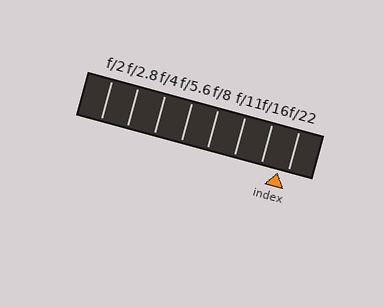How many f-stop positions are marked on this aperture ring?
There are 8 f-stop positions marked.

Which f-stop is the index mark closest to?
The index mark is closest to f/22.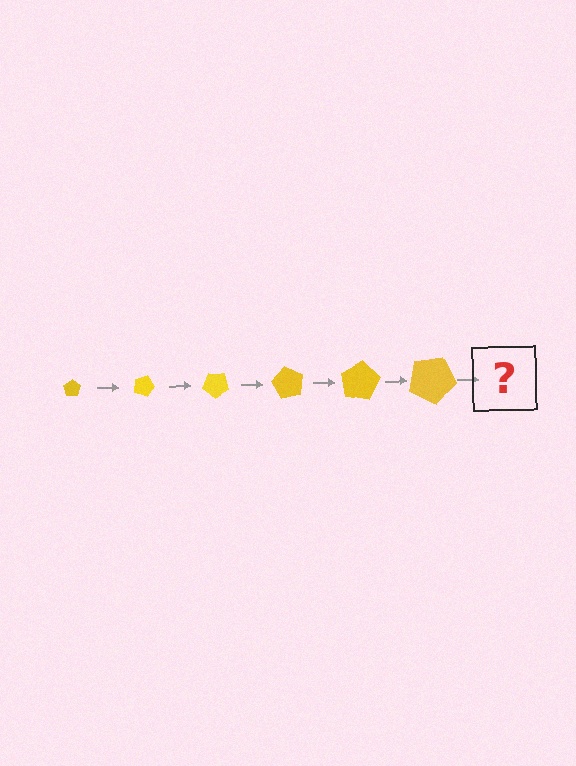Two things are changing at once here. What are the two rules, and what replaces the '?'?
The two rules are that the pentagon grows larger each step and it rotates 20 degrees each step. The '?' should be a pentagon, larger than the previous one and rotated 120 degrees from the start.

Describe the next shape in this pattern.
It should be a pentagon, larger than the previous one and rotated 120 degrees from the start.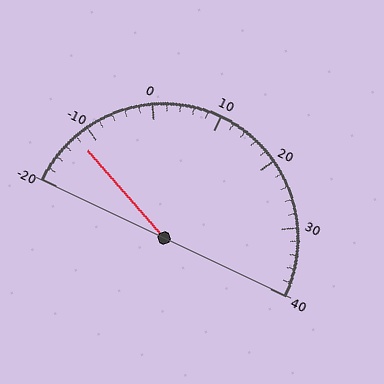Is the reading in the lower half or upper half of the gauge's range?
The reading is in the lower half of the range (-20 to 40).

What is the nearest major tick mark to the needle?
The nearest major tick mark is -10.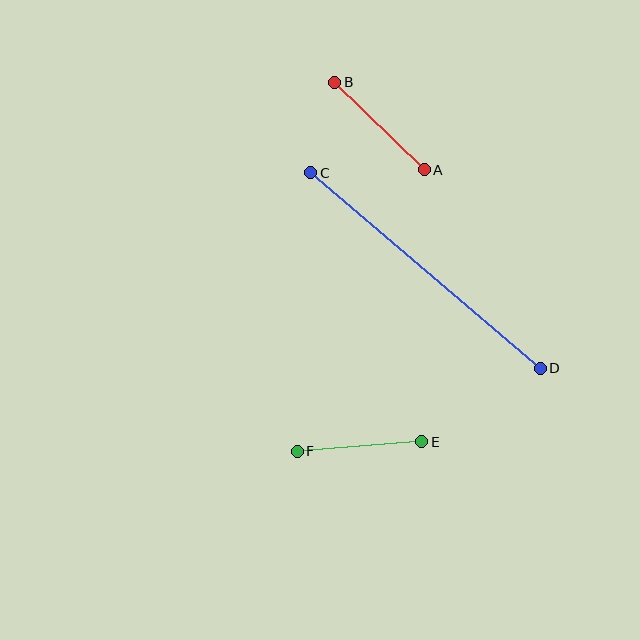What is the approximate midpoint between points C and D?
The midpoint is at approximately (426, 271) pixels.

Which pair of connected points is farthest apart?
Points C and D are farthest apart.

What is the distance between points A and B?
The distance is approximately 125 pixels.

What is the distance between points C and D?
The distance is approximately 301 pixels.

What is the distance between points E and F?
The distance is approximately 125 pixels.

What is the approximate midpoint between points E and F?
The midpoint is at approximately (360, 446) pixels.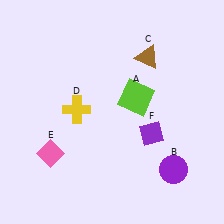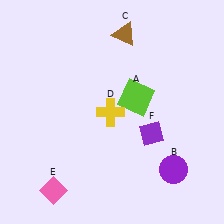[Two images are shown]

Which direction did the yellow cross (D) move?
The yellow cross (D) moved right.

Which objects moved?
The objects that moved are: the brown triangle (C), the yellow cross (D), the pink diamond (E).